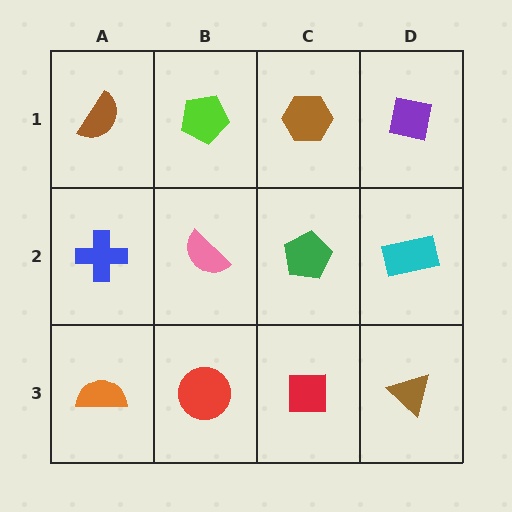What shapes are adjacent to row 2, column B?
A lime pentagon (row 1, column B), a red circle (row 3, column B), a blue cross (row 2, column A), a green pentagon (row 2, column C).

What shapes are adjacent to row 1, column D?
A cyan rectangle (row 2, column D), a brown hexagon (row 1, column C).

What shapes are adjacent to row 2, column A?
A brown semicircle (row 1, column A), an orange semicircle (row 3, column A), a pink semicircle (row 2, column B).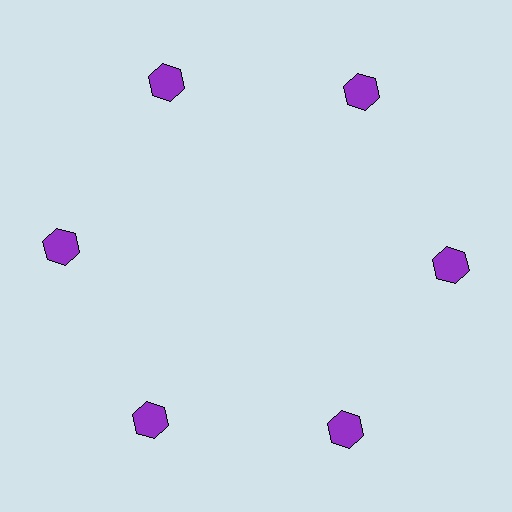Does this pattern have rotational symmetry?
Yes, this pattern has 6-fold rotational symmetry. It looks the same after rotating 60 degrees around the center.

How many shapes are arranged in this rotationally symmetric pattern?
There are 6 shapes, arranged in 6 groups of 1.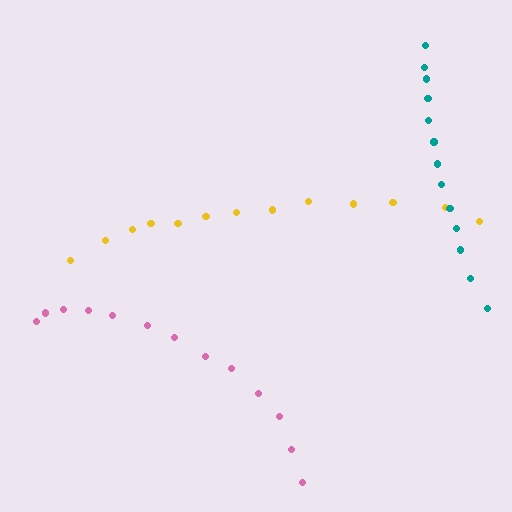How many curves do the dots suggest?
There are 3 distinct paths.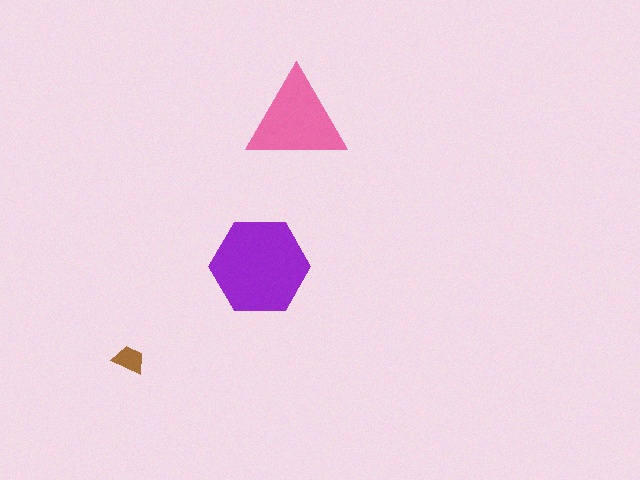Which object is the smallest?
The brown trapezoid.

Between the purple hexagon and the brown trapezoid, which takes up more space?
The purple hexagon.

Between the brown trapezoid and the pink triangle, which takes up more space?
The pink triangle.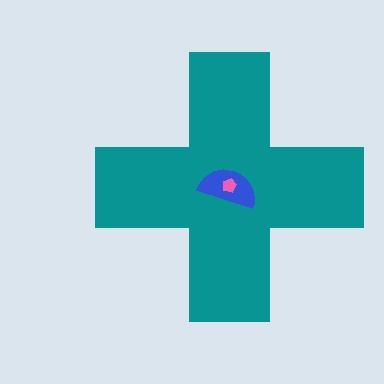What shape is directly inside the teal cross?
The blue semicircle.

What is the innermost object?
The pink pentagon.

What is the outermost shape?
The teal cross.